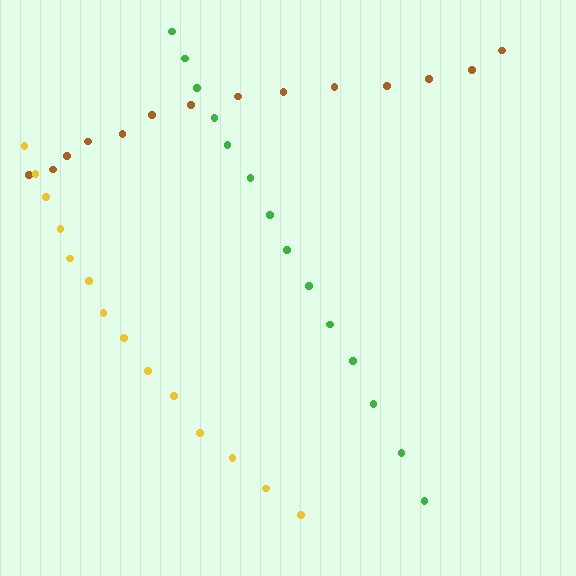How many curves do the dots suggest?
There are 3 distinct paths.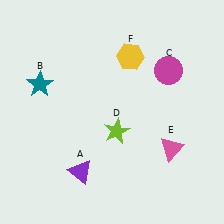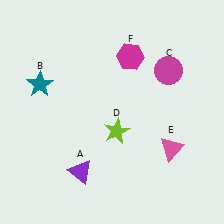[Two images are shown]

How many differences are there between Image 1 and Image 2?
There is 1 difference between the two images.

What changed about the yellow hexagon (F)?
In Image 1, F is yellow. In Image 2, it changed to magenta.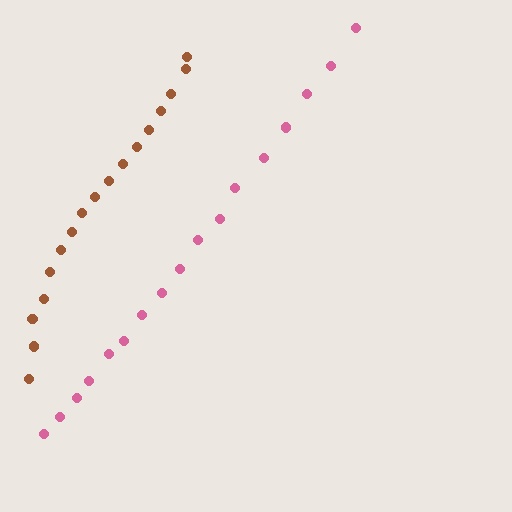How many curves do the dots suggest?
There are 2 distinct paths.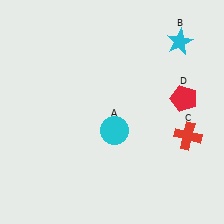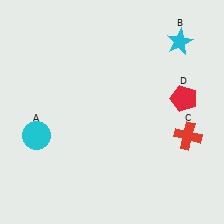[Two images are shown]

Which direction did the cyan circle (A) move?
The cyan circle (A) moved left.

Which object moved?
The cyan circle (A) moved left.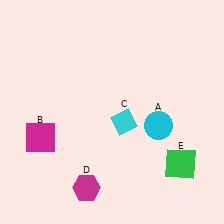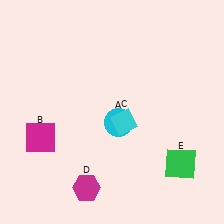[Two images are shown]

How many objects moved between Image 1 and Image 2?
1 object moved between the two images.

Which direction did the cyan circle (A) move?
The cyan circle (A) moved left.